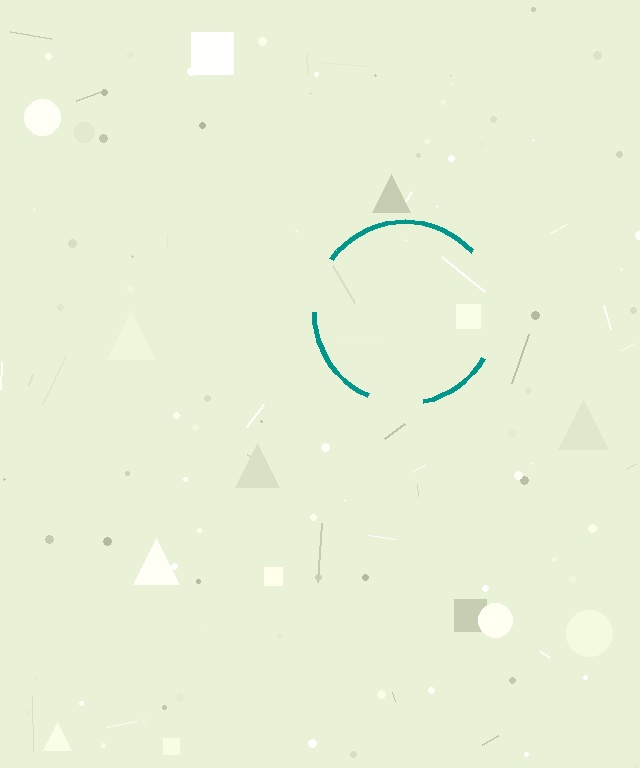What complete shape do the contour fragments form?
The contour fragments form a circle.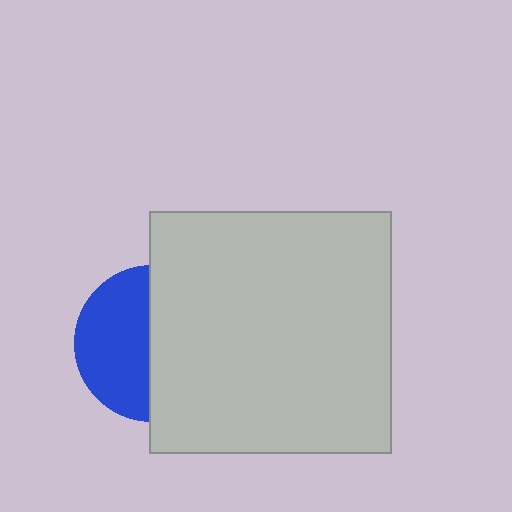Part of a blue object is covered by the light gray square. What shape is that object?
It is a circle.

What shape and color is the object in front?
The object in front is a light gray square.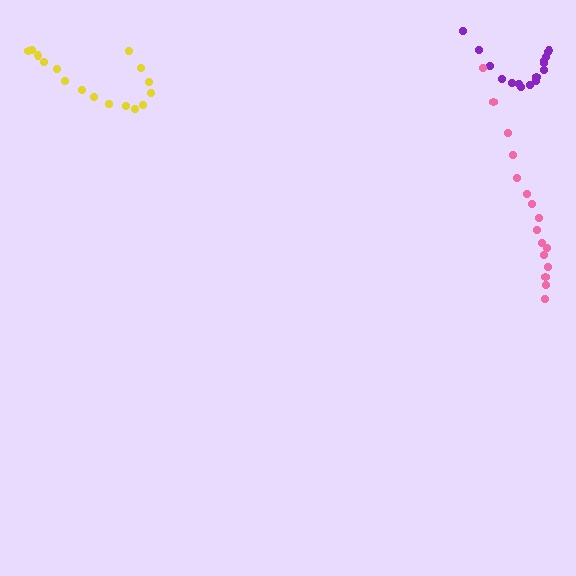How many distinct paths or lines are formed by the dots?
There are 3 distinct paths.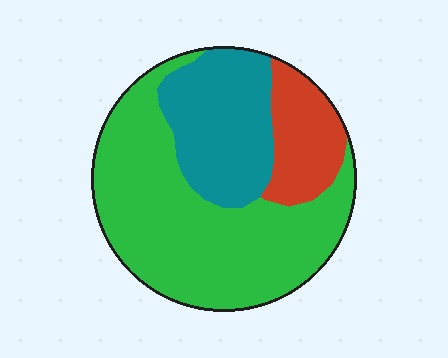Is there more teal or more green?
Green.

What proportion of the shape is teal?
Teal covers about 25% of the shape.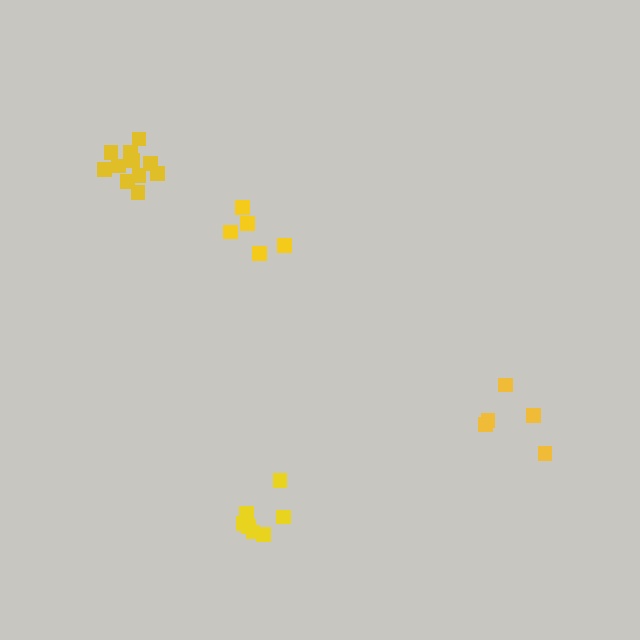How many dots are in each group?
Group 1: 5 dots, Group 2: 5 dots, Group 3: 11 dots, Group 4: 7 dots (28 total).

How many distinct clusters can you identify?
There are 4 distinct clusters.